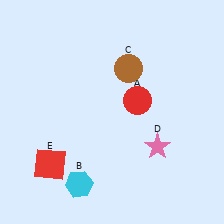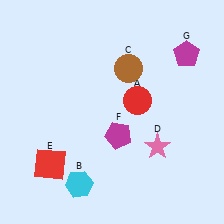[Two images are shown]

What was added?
A magenta pentagon (F), a magenta pentagon (G) were added in Image 2.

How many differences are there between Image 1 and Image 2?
There are 2 differences between the two images.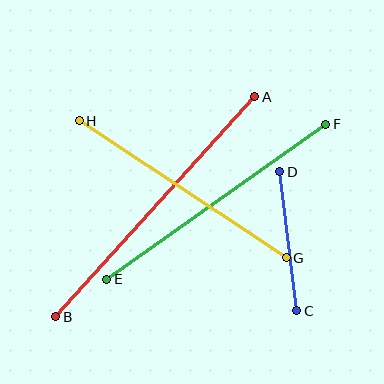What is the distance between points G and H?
The distance is approximately 249 pixels.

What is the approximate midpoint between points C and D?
The midpoint is at approximately (288, 241) pixels.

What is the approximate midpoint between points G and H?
The midpoint is at approximately (183, 189) pixels.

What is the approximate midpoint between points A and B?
The midpoint is at approximately (155, 207) pixels.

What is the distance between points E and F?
The distance is approximately 268 pixels.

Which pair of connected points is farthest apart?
Points A and B are farthest apart.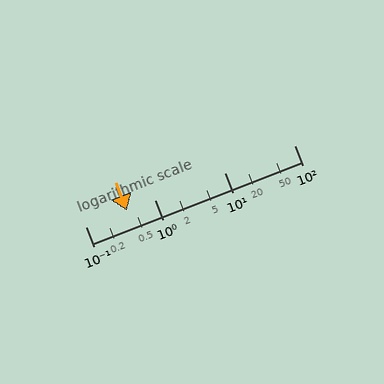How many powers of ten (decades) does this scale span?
The scale spans 3 decades, from 0.1 to 100.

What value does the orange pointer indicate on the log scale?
The pointer indicates approximately 0.4.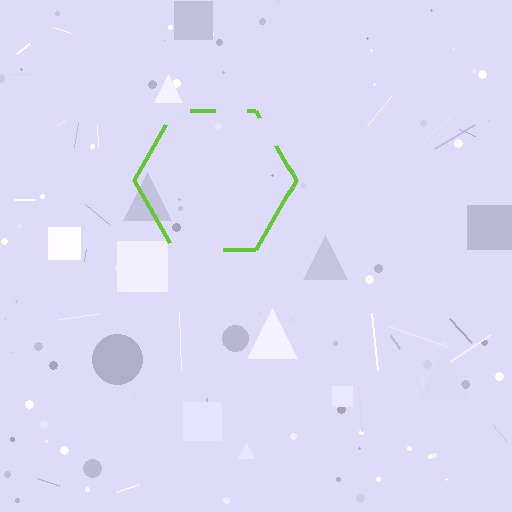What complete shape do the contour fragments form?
The contour fragments form a hexagon.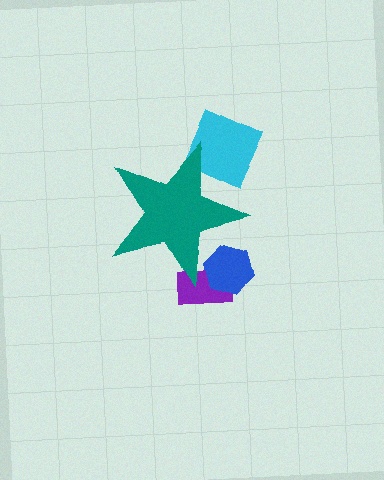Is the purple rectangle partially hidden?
Yes, the purple rectangle is partially hidden behind the teal star.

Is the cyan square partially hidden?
Yes, the cyan square is partially hidden behind the teal star.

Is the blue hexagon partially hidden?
Yes, the blue hexagon is partially hidden behind the teal star.